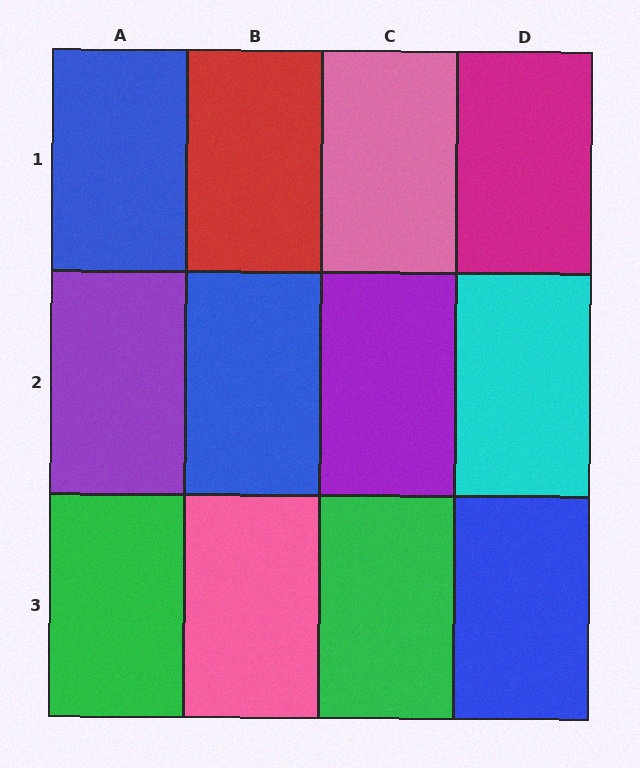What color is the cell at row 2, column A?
Purple.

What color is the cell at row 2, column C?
Purple.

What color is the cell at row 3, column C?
Green.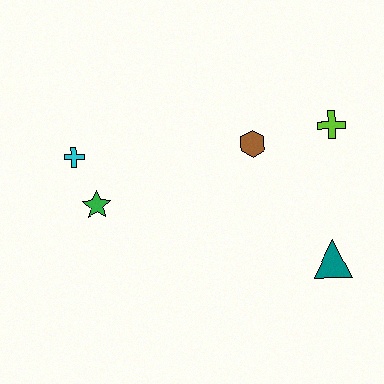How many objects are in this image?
There are 5 objects.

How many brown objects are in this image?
There is 1 brown object.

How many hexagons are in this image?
There is 1 hexagon.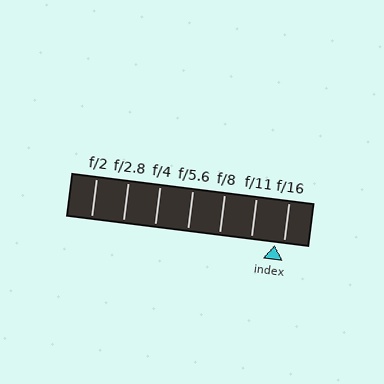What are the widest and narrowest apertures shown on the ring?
The widest aperture shown is f/2 and the narrowest is f/16.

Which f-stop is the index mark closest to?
The index mark is closest to f/16.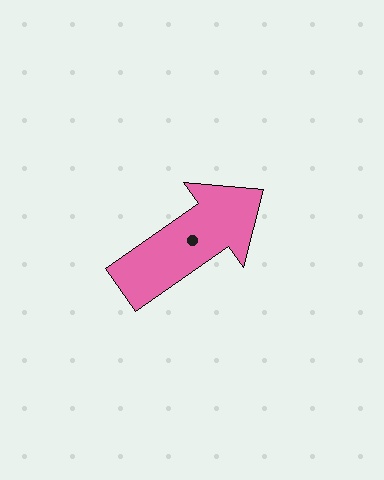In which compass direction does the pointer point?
Northeast.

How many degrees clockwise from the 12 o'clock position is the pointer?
Approximately 55 degrees.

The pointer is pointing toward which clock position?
Roughly 2 o'clock.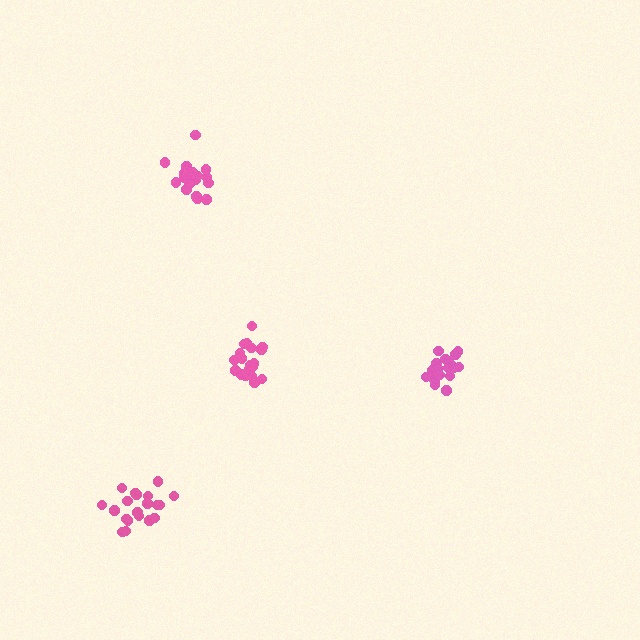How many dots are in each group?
Group 1: 20 dots, Group 2: 18 dots, Group 3: 19 dots, Group 4: 20 dots (77 total).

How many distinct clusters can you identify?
There are 4 distinct clusters.